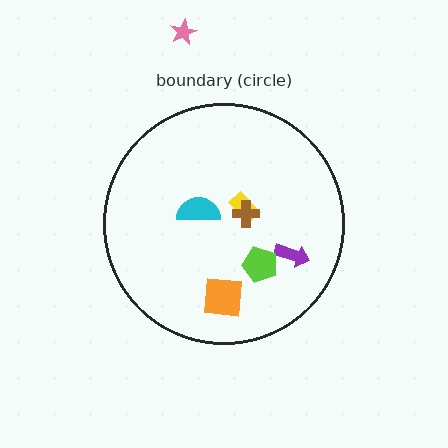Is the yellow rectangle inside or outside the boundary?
Inside.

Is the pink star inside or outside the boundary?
Outside.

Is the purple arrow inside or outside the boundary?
Inside.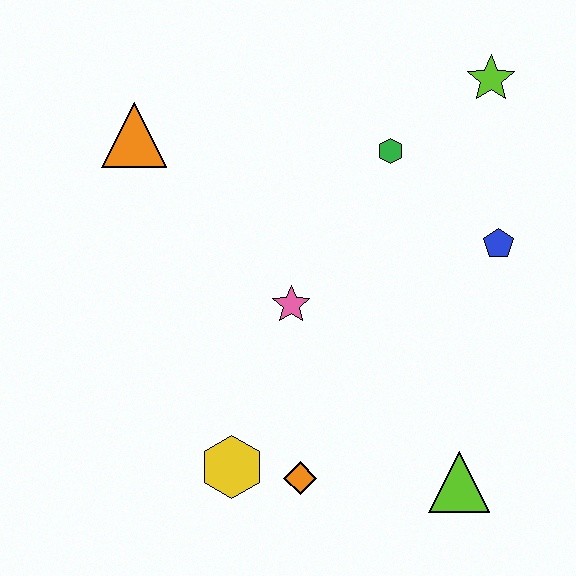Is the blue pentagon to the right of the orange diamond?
Yes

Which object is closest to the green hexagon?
The lime star is closest to the green hexagon.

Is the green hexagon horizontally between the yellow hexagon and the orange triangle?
No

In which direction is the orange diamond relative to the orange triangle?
The orange diamond is below the orange triangle.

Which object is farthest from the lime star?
The yellow hexagon is farthest from the lime star.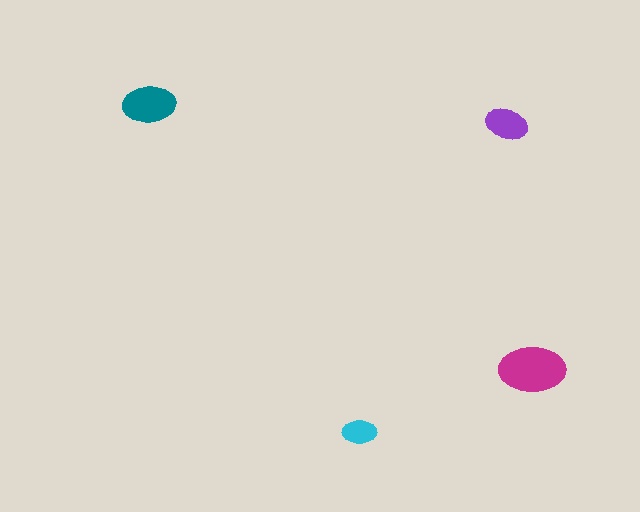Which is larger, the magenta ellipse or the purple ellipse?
The magenta one.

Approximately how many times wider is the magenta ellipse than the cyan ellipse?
About 2 times wider.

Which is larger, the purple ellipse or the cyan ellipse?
The purple one.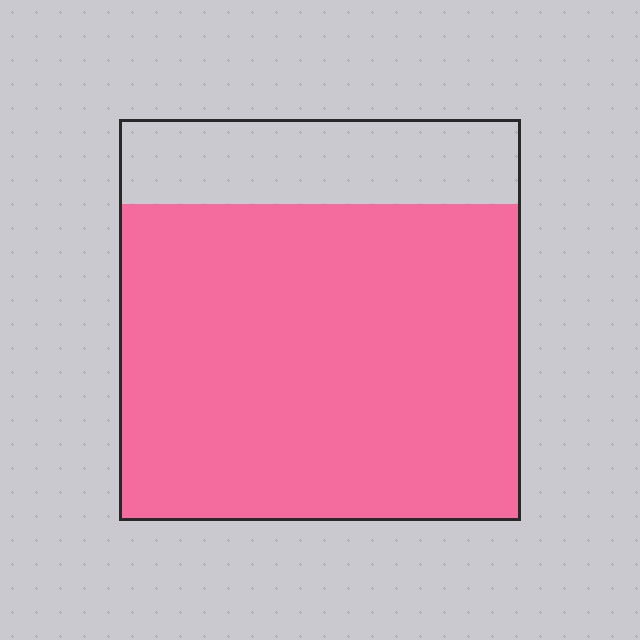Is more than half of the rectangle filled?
Yes.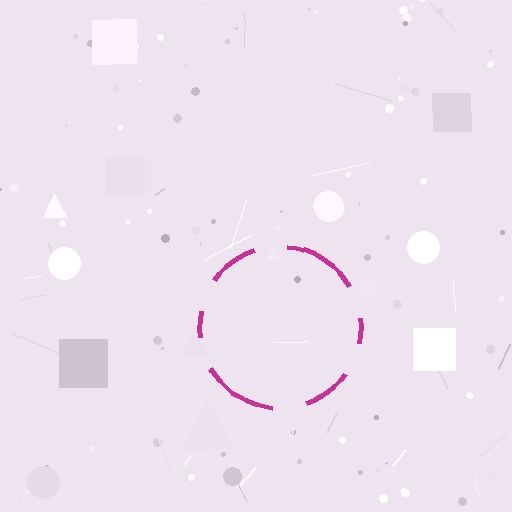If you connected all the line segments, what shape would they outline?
They would outline a circle.